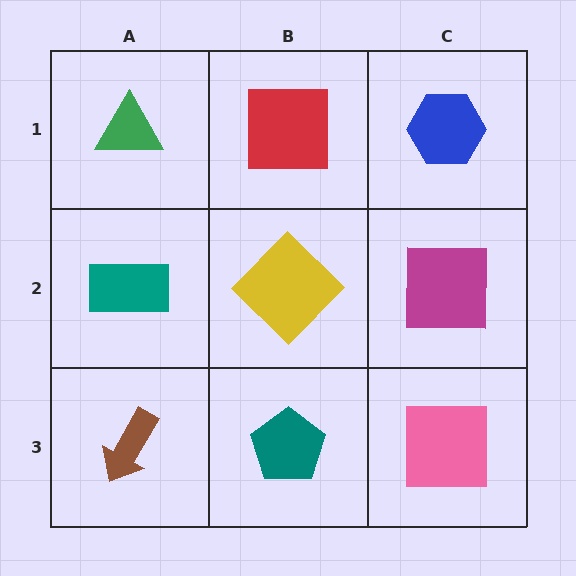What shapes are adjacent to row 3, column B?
A yellow diamond (row 2, column B), a brown arrow (row 3, column A), a pink square (row 3, column C).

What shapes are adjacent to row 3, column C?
A magenta square (row 2, column C), a teal pentagon (row 3, column B).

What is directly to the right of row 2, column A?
A yellow diamond.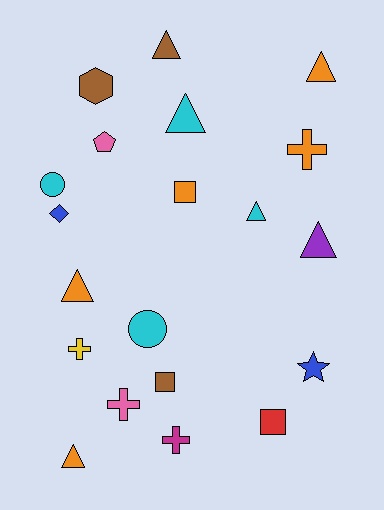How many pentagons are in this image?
There is 1 pentagon.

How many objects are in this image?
There are 20 objects.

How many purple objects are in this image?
There is 1 purple object.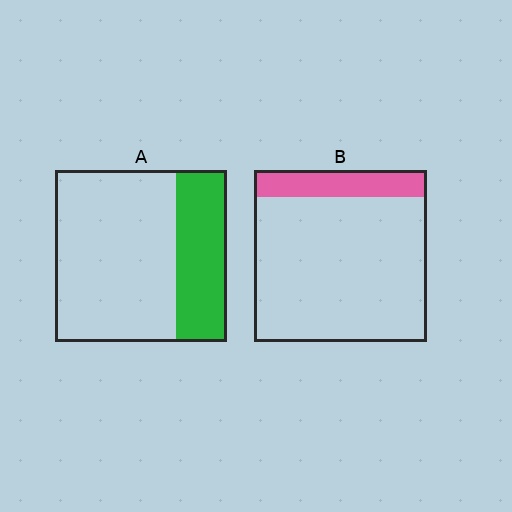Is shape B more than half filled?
No.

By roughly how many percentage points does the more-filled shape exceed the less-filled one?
By roughly 15 percentage points (A over B).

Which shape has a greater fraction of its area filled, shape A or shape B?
Shape A.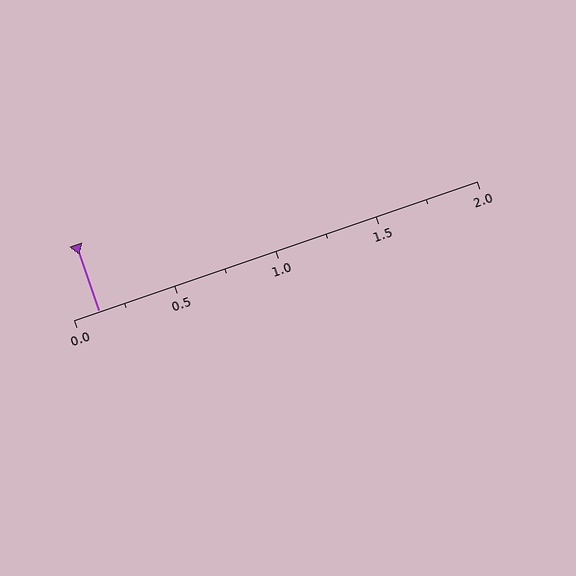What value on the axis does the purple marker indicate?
The marker indicates approximately 0.12.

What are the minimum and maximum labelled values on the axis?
The axis runs from 0.0 to 2.0.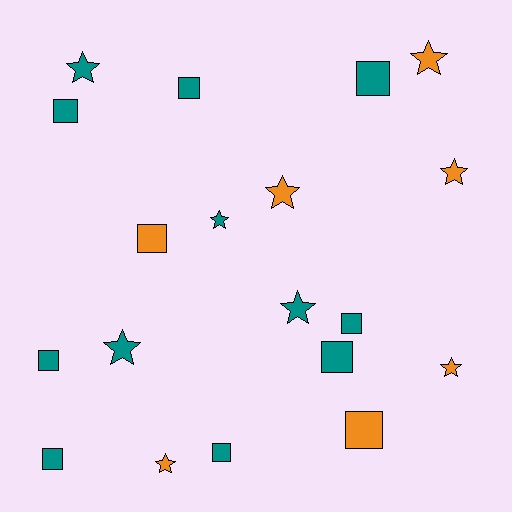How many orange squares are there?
There are 2 orange squares.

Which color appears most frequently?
Teal, with 12 objects.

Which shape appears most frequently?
Square, with 10 objects.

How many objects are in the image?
There are 19 objects.